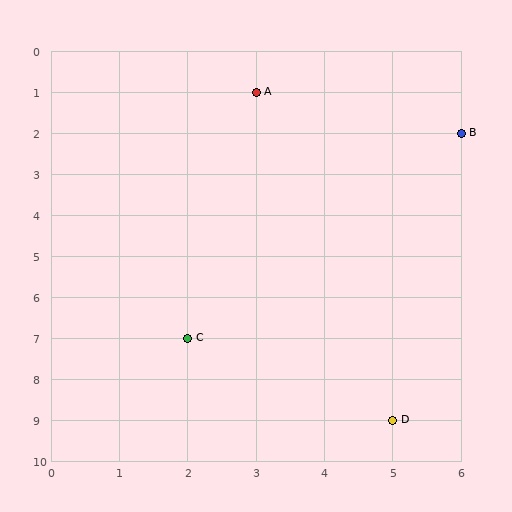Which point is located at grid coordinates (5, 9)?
Point D is at (5, 9).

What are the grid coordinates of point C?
Point C is at grid coordinates (2, 7).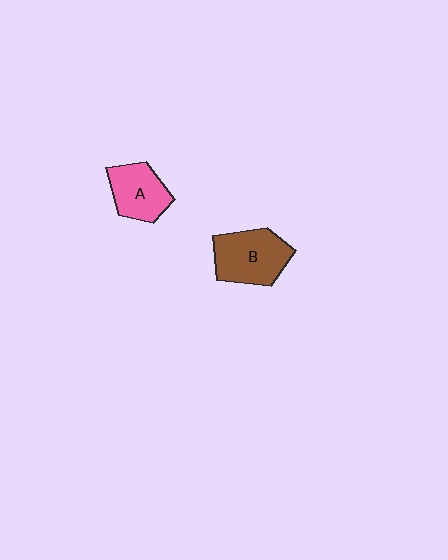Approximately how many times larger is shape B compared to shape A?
Approximately 1.3 times.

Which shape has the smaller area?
Shape A (pink).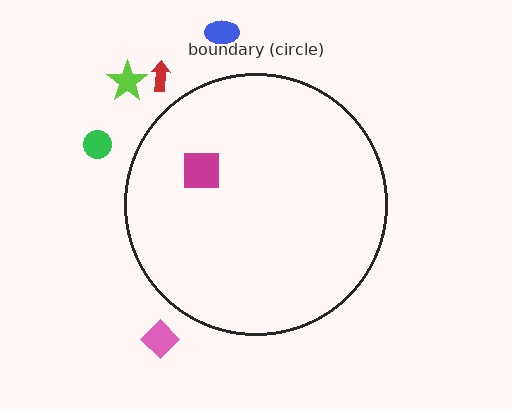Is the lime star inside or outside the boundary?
Outside.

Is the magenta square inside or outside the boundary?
Inside.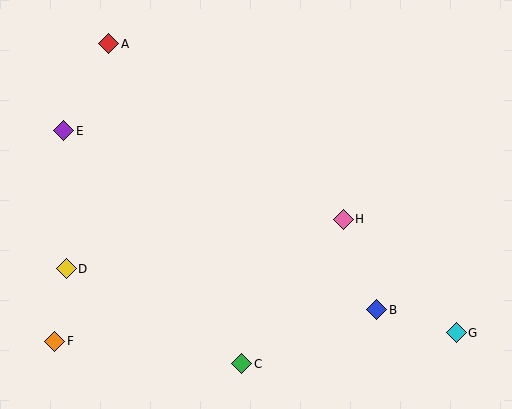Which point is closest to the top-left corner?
Point A is closest to the top-left corner.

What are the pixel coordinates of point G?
Point G is at (456, 333).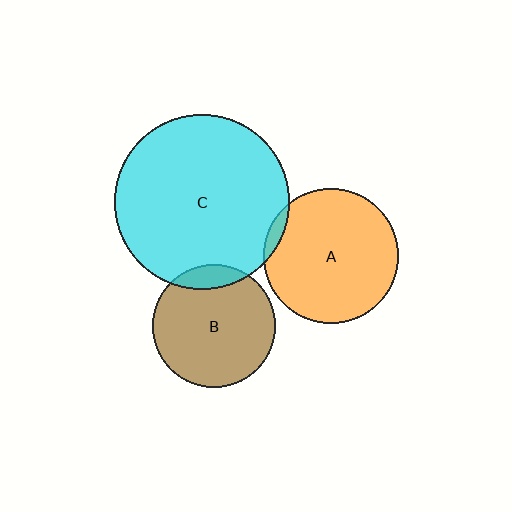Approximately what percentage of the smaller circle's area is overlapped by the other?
Approximately 5%.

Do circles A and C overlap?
Yes.